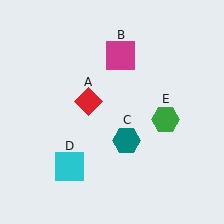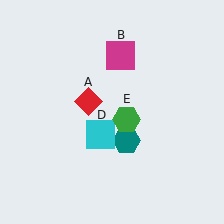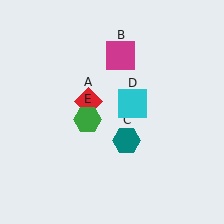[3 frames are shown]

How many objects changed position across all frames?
2 objects changed position: cyan square (object D), green hexagon (object E).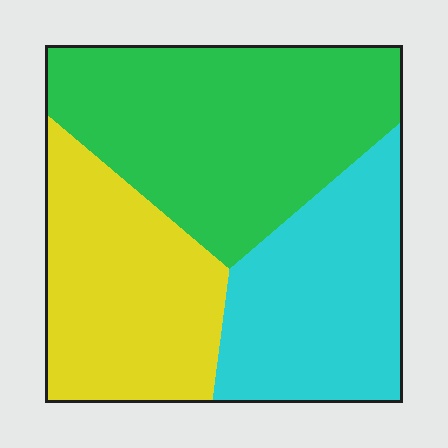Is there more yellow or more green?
Green.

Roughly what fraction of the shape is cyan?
Cyan takes up between a quarter and a half of the shape.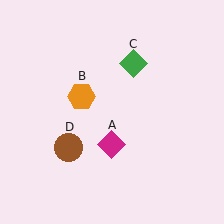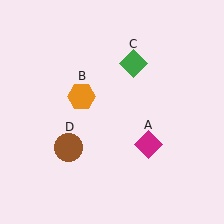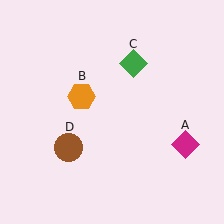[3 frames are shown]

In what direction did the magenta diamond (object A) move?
The magenta diamond (object A) moved right.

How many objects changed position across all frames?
1 object changed position: magenta diamond (object A).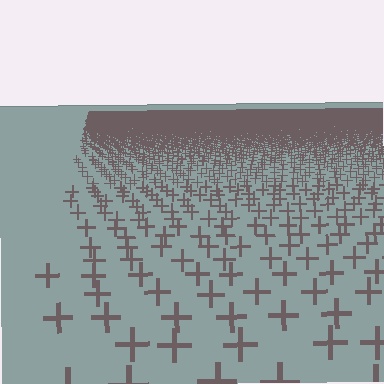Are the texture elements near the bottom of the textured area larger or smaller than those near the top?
Larger. Near the bottom, elements are closer to the viewer and appear at a bigger on-screen size.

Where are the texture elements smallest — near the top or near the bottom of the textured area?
Near the top.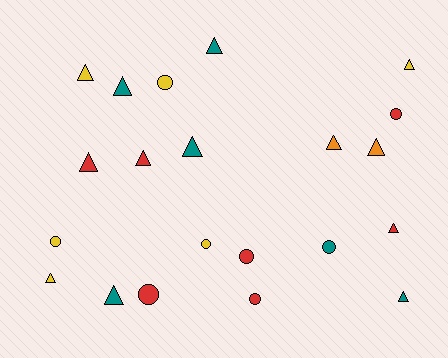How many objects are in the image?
There are 21 objects.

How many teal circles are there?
There is 1 teal circle.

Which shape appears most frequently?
Triangle, with 13 objects.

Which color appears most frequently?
Red, with 7 objects.